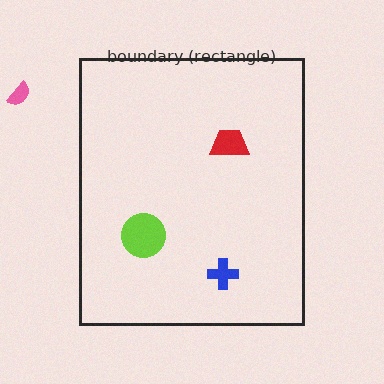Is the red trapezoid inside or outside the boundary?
Inside.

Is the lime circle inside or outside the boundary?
Inside.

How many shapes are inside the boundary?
3 inside, 1 outside.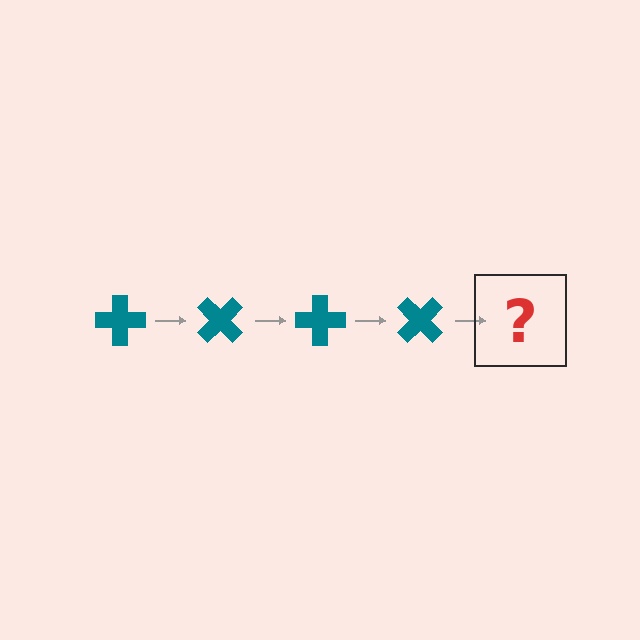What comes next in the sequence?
The next element should be a teal cross rotated 180 degrees.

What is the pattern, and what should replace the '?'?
The pattern is that the cross rotates 45 degrees each step. The '?' should be a teal cross rotated 180 degrees.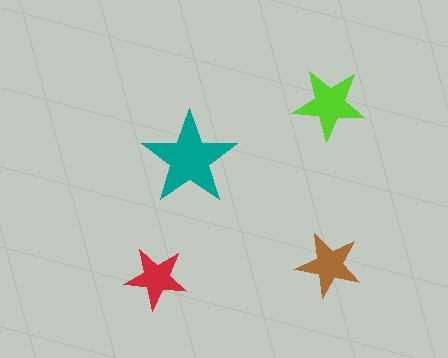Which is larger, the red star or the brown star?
The brown one.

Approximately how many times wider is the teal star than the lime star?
About 1.5 times wider.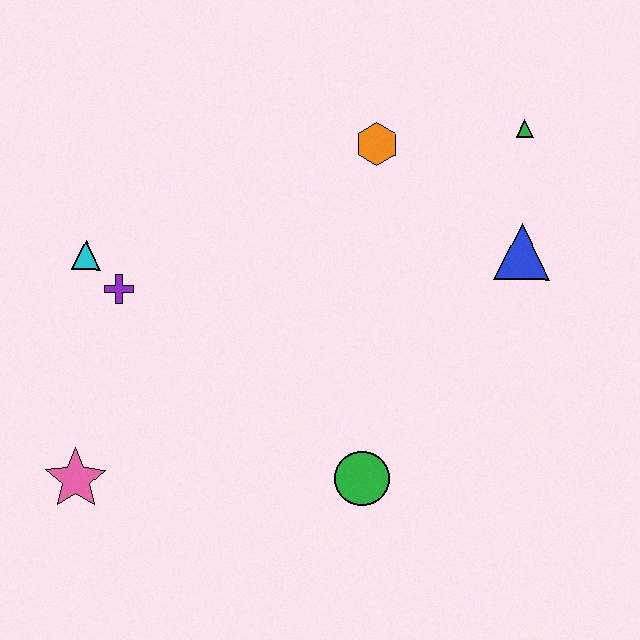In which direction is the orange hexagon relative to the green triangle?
The orange hexagon is to the left of the green triangle.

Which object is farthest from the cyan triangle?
The green triangle is farthest from the cyan triangle.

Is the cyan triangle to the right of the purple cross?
No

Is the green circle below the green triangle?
Yes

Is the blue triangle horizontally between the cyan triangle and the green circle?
No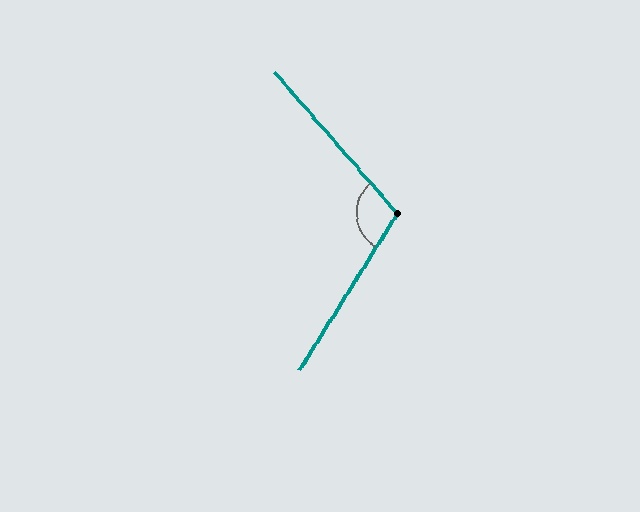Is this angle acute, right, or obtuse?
It is obtuse.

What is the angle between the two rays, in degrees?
Approximately 107 degrees.